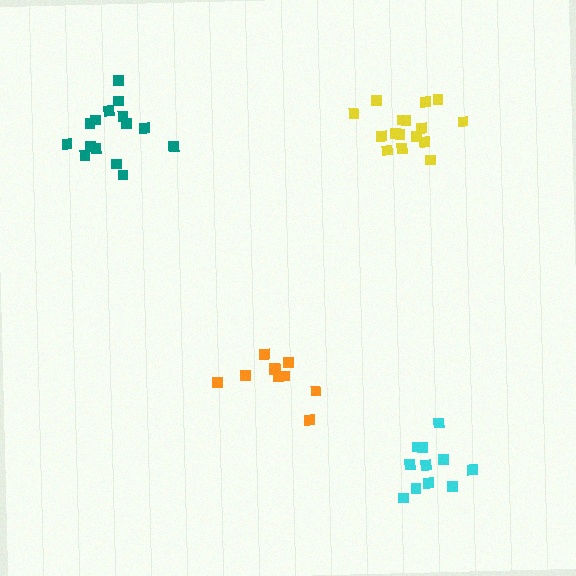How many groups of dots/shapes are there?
There are 4 groups.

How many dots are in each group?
Group 1: 15 dots, Group 2: 11 dots, Group 3: 16 dots, Group 4: 11 dots (53 total).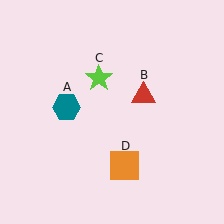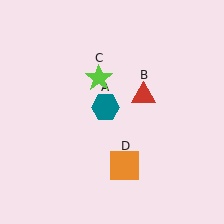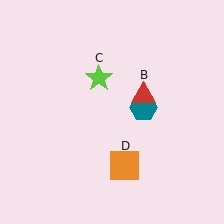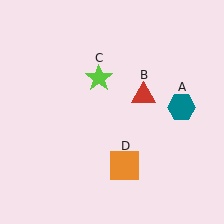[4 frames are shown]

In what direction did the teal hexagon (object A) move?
The teal hexagon (object A) moved right.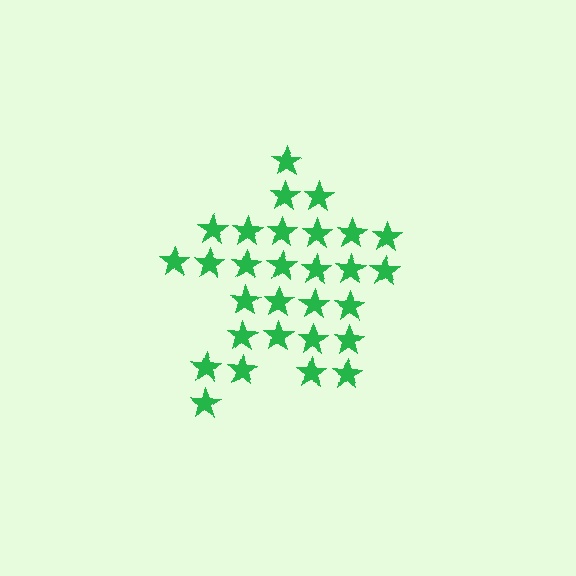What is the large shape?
The large shape is a star.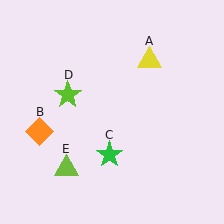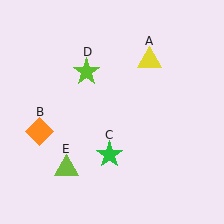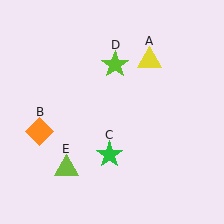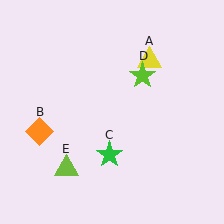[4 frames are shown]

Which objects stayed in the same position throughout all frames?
Yellow triangle (object A) and orange diamond (object B) and green star (object C) and lime triangle (object E) remained stationary.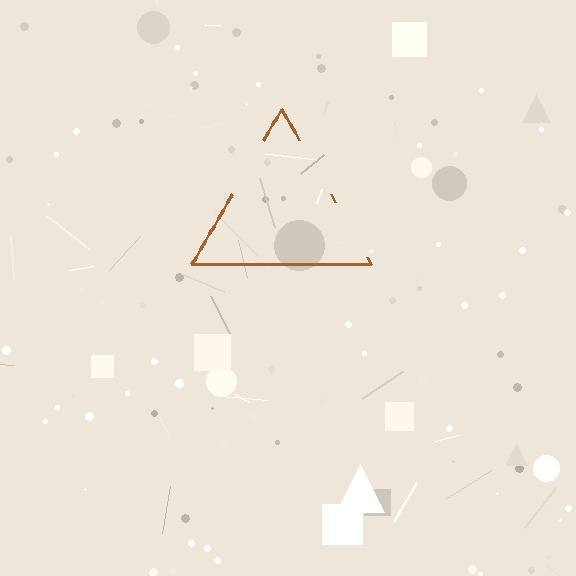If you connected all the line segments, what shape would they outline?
They would outline a triangle.